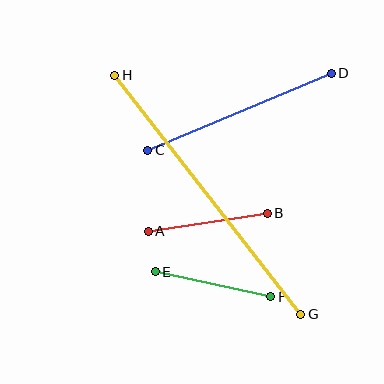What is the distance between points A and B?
The distance is approximately 120 pixels.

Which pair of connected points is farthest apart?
Points G and H are farthest apart.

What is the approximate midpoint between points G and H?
The midpoint is at approximately (208, 195) pixels.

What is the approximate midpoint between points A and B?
The midpoint is at approximately (208, 222) pixels.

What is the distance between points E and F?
The distance is approximately 119 pixels.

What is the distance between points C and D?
The distance is approximately 199 pixels.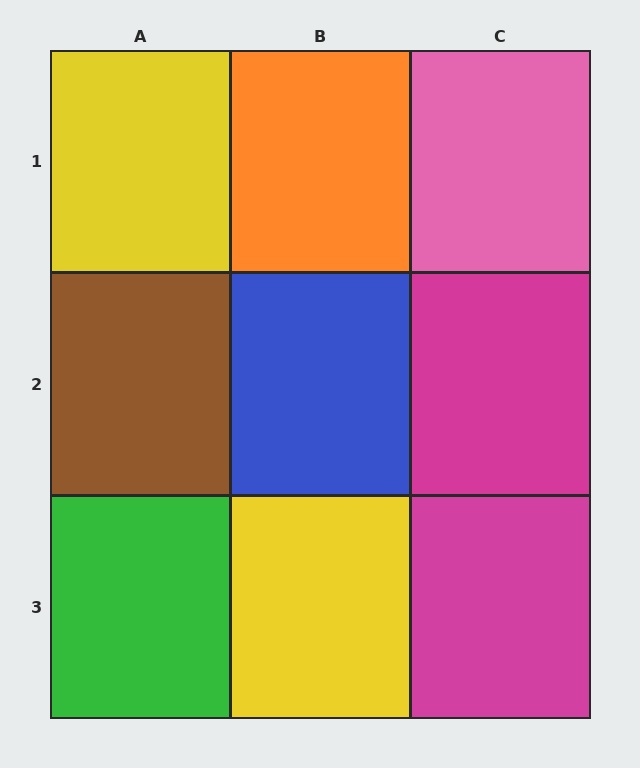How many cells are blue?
1 cell is blue.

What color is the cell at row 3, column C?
Magenta.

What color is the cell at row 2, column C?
Magenta.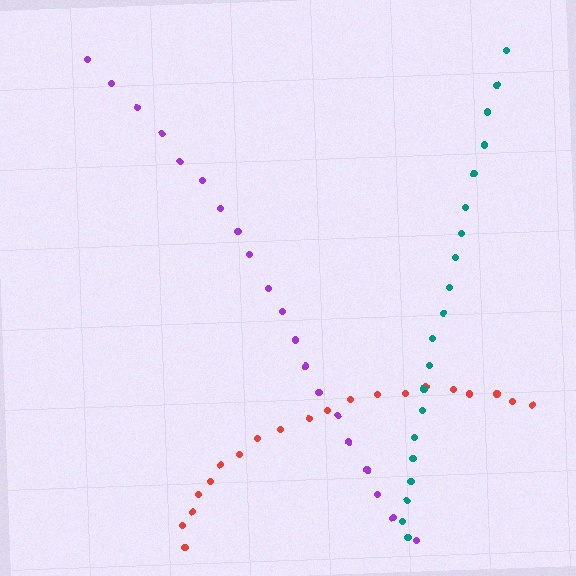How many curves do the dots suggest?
There are 3 distinct paths.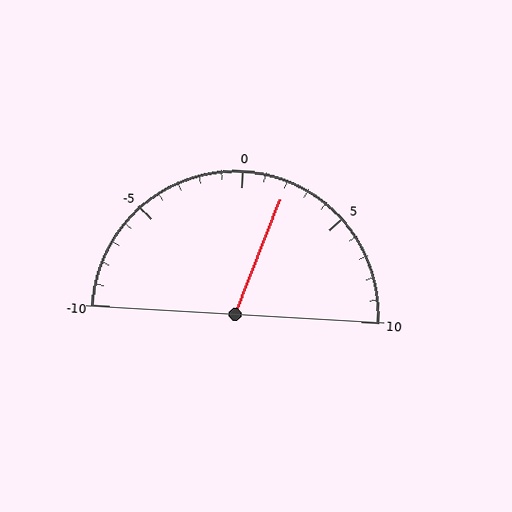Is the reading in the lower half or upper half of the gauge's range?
The reading is in the upper half of the range (-10 to 10).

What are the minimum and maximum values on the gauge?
The gauge ranges from -10 to 10.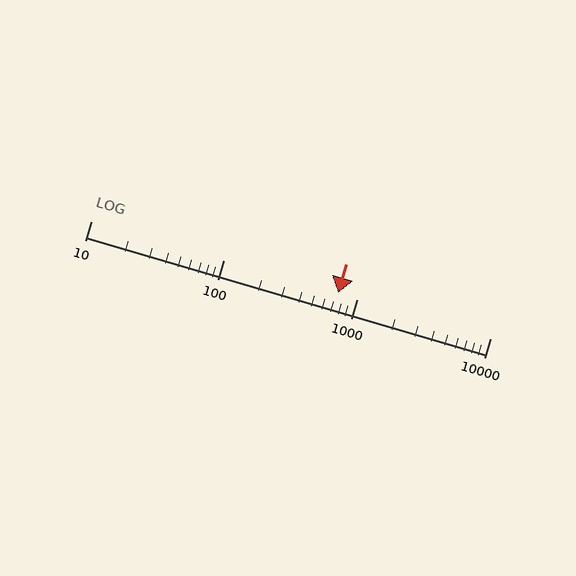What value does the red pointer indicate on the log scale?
The pointer indicates approximately 720.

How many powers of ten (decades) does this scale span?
The scale spans 3 decades, from 10 to 10000.